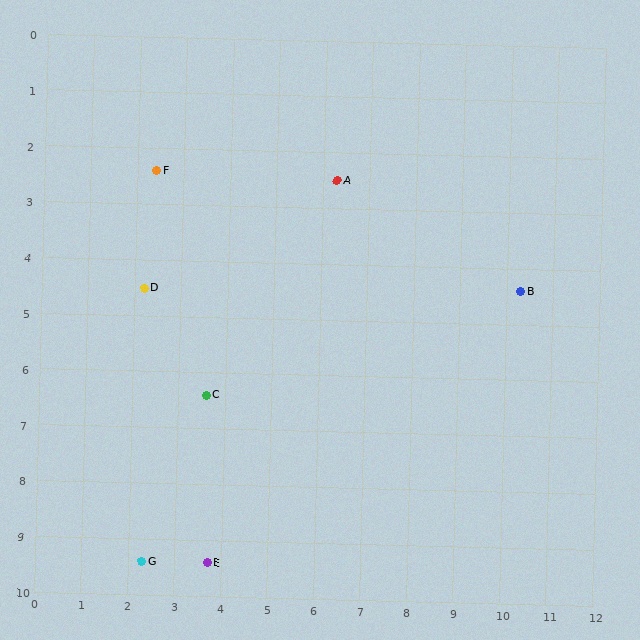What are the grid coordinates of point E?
Point E is at approximately (3.7, 9.4).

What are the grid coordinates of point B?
Point B is at approximately (10.3, 4.4).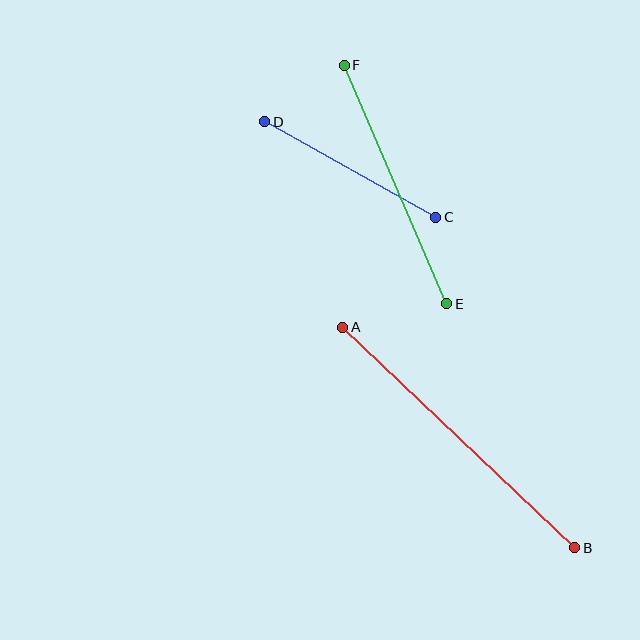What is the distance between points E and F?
The distance is approximately 260 pixels.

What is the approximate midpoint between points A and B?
The midpoint is at approximately (459, 437) pixels.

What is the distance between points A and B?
The distance is approximately 320 pixels.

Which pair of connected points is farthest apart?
Points A and B are farthest apart.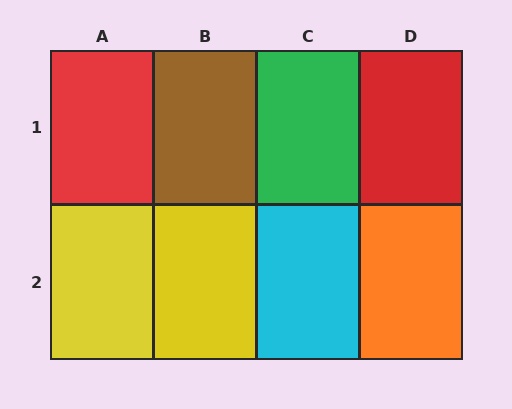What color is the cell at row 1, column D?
Red.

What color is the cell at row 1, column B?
Brown.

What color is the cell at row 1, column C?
Green.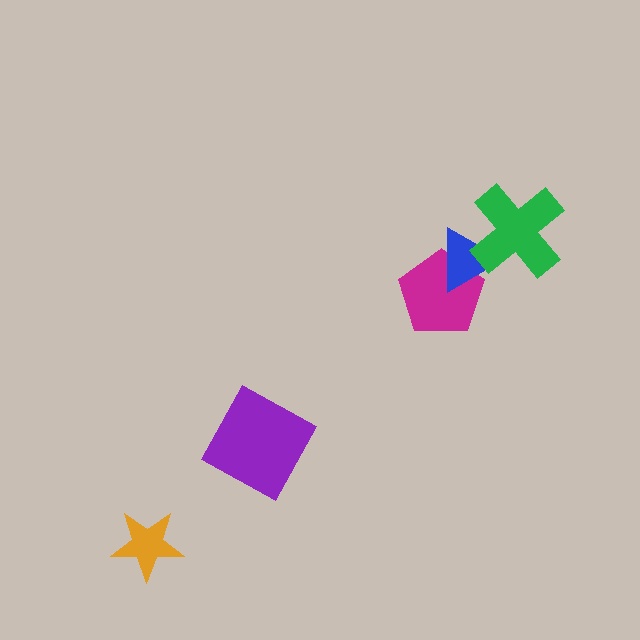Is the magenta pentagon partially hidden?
Yes, it is partially covered by another shape.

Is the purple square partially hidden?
No, no other shape covers it.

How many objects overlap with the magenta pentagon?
1 object overlaps with the magenta pentagon.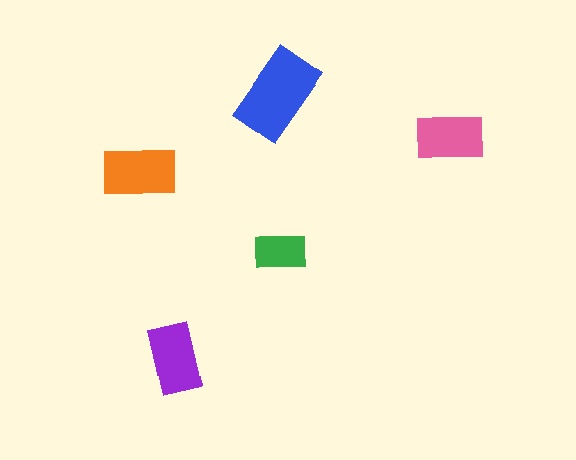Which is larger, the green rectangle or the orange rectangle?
The orange one.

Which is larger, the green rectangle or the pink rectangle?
The pink one.